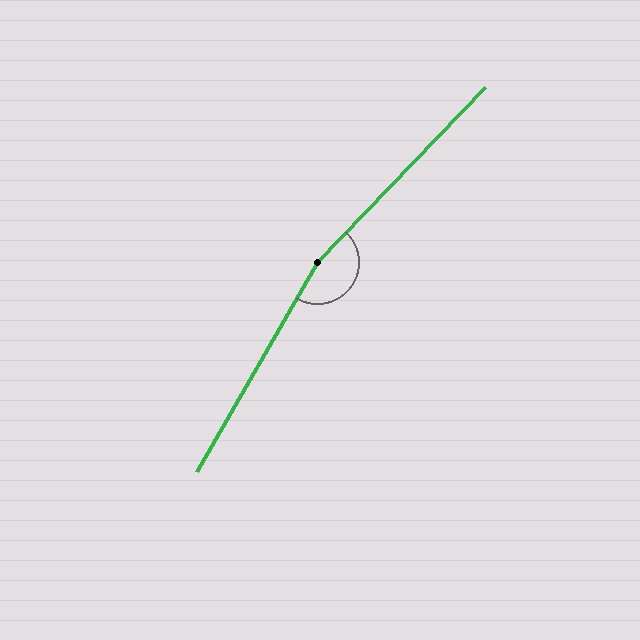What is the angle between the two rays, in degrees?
Approximately 166 degrees.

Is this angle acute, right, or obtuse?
It is obtuse.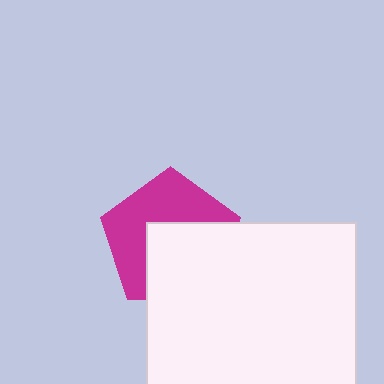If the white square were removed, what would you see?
You would see the complete magenta pentagon.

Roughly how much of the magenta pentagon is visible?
About half of it is visible (roughly 51%).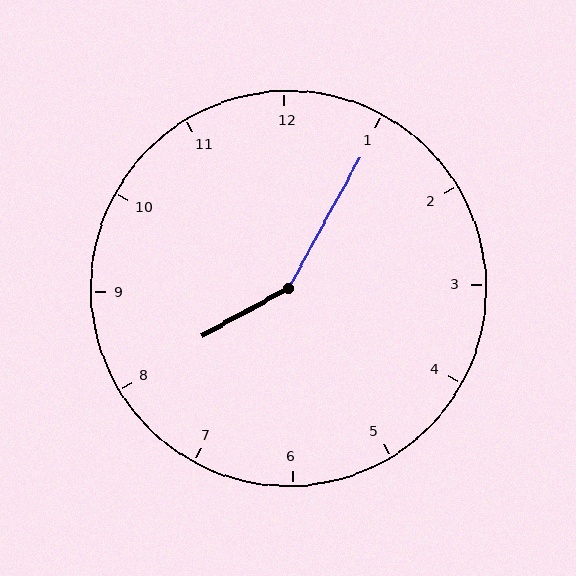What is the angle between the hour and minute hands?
Approximately 148 degrees.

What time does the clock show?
8:05.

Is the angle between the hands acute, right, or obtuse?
It is obtuse.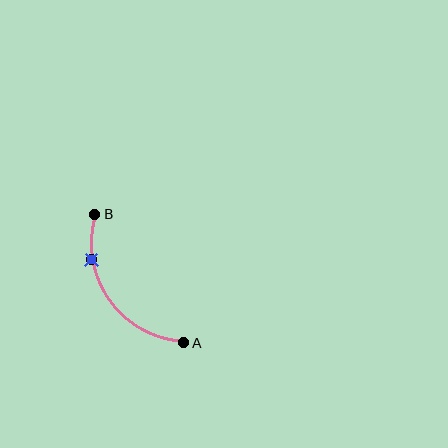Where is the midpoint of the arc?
The arc midpoint is the point on the curve farthest from the straight line joining A and B. It sits below and to the left of that line.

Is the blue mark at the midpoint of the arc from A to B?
No. The blue mark lies on the arc but is closer to endpoint B. The arc midpoint would be at the point on the curve equidistant along the arc from both A and B.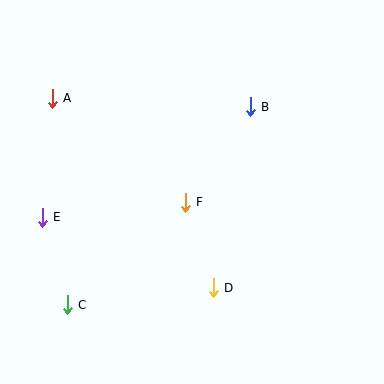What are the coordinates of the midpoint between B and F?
The midpoint between B and F is at (218, 155).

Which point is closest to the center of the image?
Point F at (185, 202) is closest to the center.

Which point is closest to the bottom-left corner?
Point C is closest to the bottom-left corner.